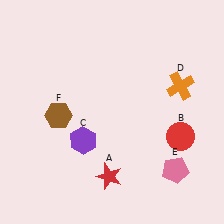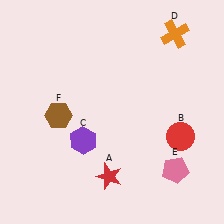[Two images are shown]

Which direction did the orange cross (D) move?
The orange cross (D) moved up.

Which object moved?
The orange cross (D) moved up.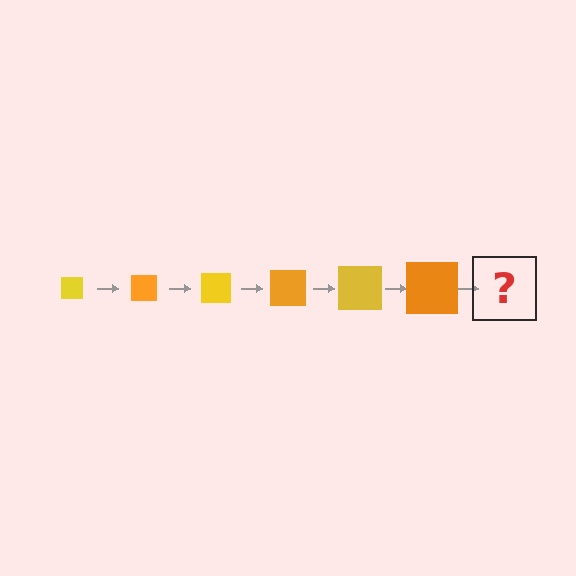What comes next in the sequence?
The next element should be a yellow square, larger than the previous one.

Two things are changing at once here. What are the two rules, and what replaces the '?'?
The two rules are that the square grows larger each step and the color cycles through yellow and orange. The '?' should be a yellow square, larger than the previous one.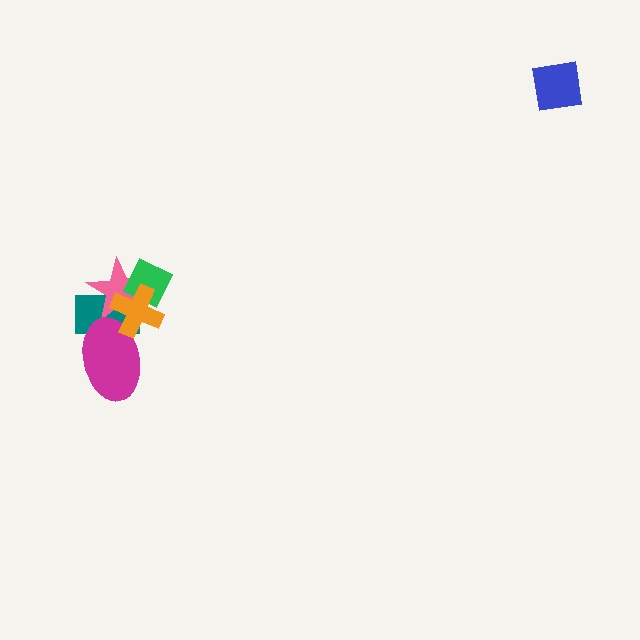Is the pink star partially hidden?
Yes, it is partially covered by another shape.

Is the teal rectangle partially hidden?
Yes, it is partially covered by another shape.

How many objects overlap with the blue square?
0 objects overlap with the blue square.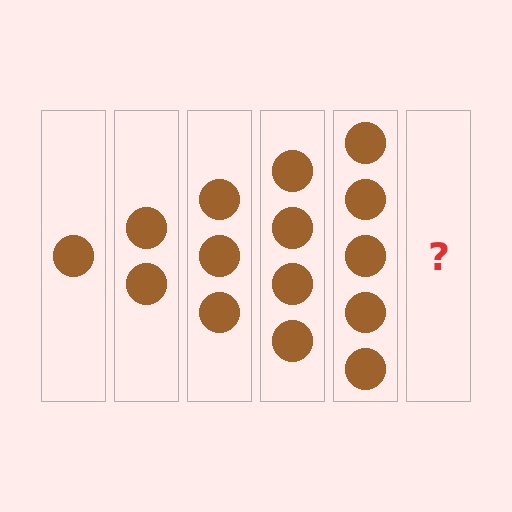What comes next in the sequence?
The next element should be 6 circles.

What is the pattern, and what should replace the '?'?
The pattern is that each step adds one more circle. The '?' should be 6 circles.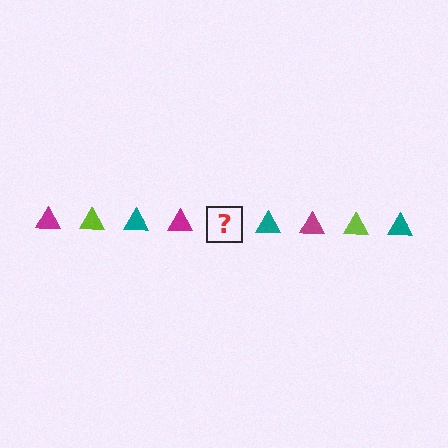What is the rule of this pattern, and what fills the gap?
The rule is that the pattern cycles through magenta, lime, teal triangles. The gap should be filled with a lime triangle.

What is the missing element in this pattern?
The missing element is a lime triangle.